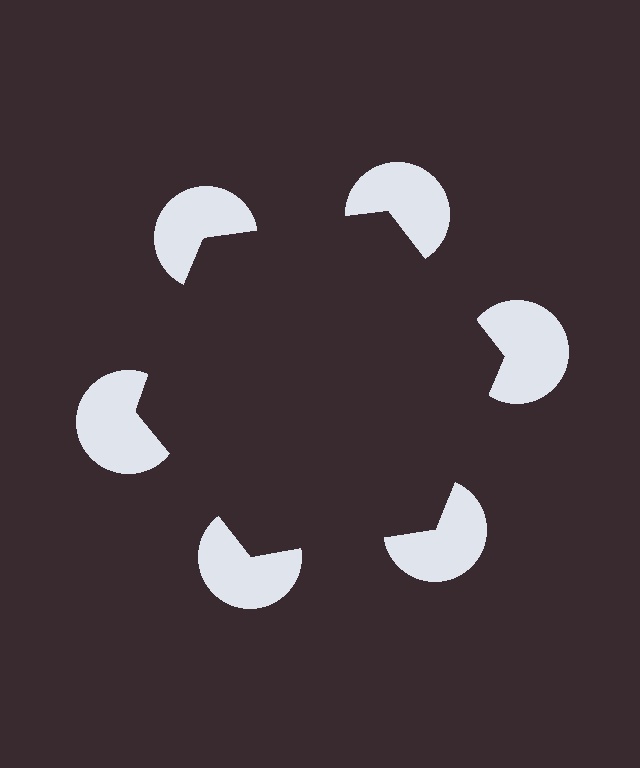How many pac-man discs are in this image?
There are 6 — one at each vertex of the illusory hexagon.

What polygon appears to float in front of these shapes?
An illusory hexagon — its edges are inferred from the aligned wedge cuts in the pac-man discs, not physically drawn.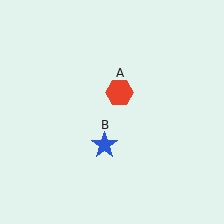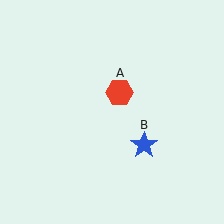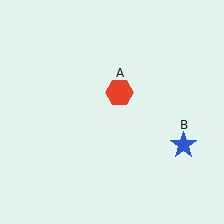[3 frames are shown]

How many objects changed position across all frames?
1 object changed position: blue star (object B).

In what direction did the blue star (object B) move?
The blue star (object B) moved right.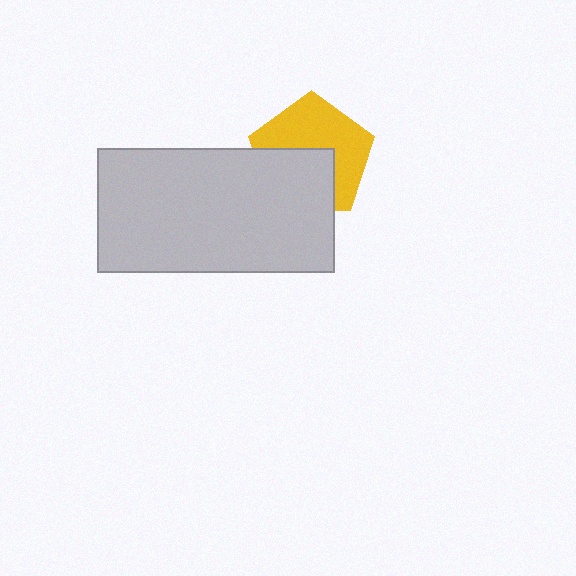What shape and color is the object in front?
The object in front is a light gray rectangle.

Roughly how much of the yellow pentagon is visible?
About half of it is visible (roughly 56%).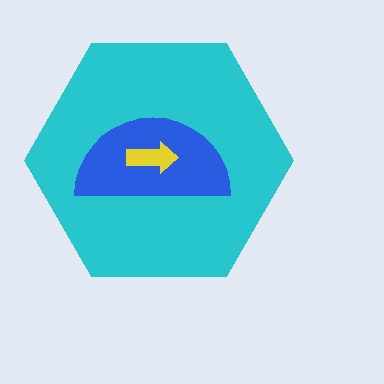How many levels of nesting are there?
3.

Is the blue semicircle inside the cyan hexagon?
Yes.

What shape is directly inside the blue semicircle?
The yellow arrow.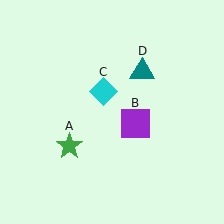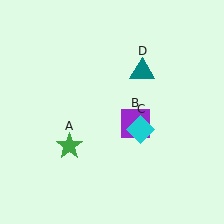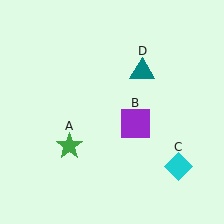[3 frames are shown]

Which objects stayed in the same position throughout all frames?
Green star (object A) and purple square (object B) and teal triangle (object D) remained stationary.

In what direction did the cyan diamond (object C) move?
The cyan diamond (object C) moved down and to the right.